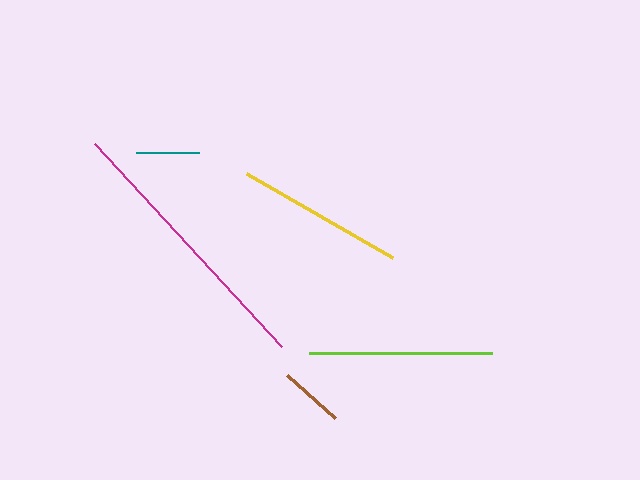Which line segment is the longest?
The magenta line is the longest at approximately 275 pixels.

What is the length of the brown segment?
The brown segment is approximately 65 pixels long.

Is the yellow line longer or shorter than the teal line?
The yellow line is longer than the teal line.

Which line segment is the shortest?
The teal line is the shortest at approximately 63 pixels.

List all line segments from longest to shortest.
From longest to shortest: magenta, lime, yellow, brown, teal.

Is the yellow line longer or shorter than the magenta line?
The magenta line is longer than the yellow line.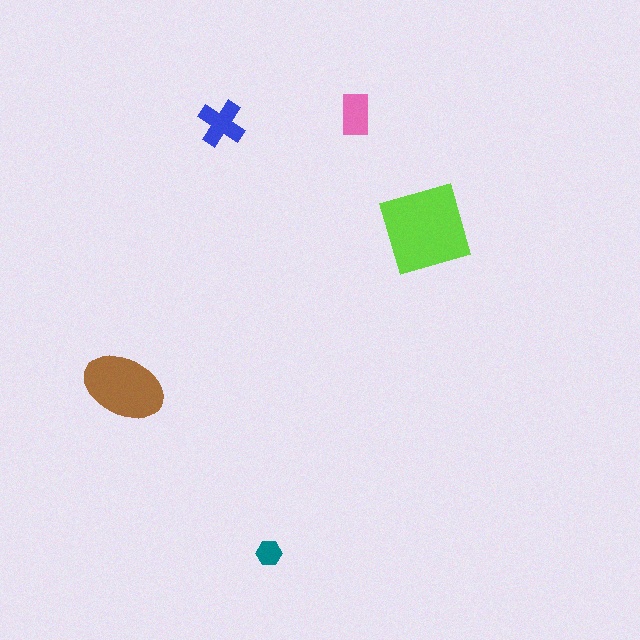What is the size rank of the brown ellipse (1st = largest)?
2nd.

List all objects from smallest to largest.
The teal hexagon, the pink rectangle, the blue cross, the brown ellipse, the lime diamond.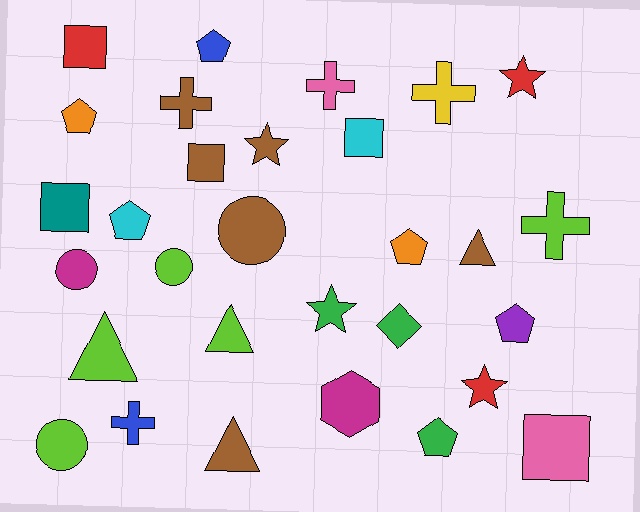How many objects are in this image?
There are 30 objects.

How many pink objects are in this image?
There are 2 pink objects.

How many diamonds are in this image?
There is 1 diamond.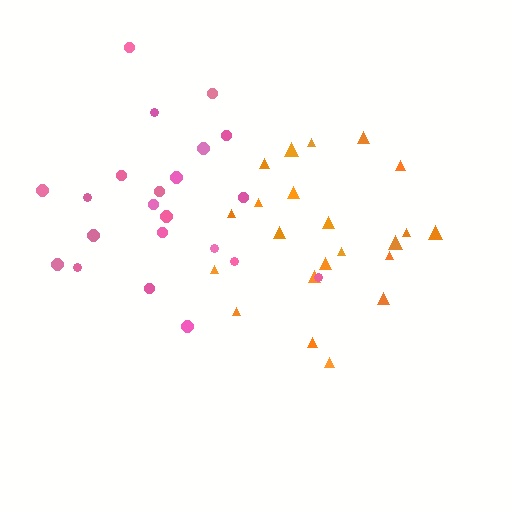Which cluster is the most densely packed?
Orange.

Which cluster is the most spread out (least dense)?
Pink.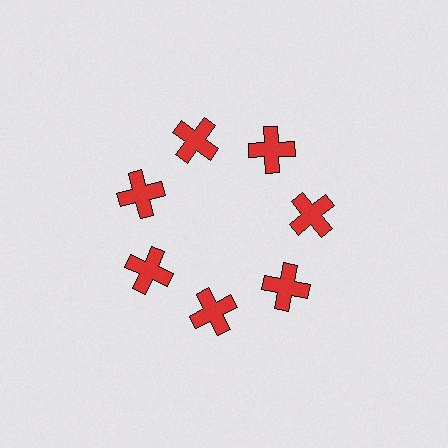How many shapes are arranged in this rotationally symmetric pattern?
There are 7 shapes, arranged in 7 groups of 1.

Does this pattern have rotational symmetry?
Yes, this pattern has 7-fold rotational symmetry. It looks the same after rotating 51 degrees around the center.